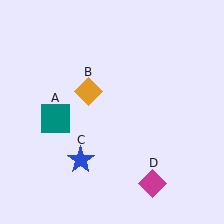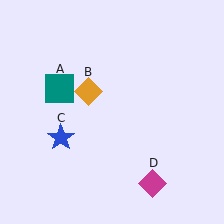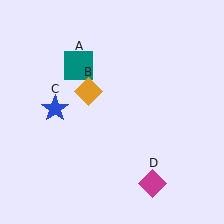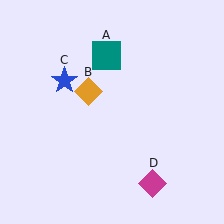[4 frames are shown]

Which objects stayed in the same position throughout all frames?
Orange diamond (object B) and magenta diamond (object D) remained stationary.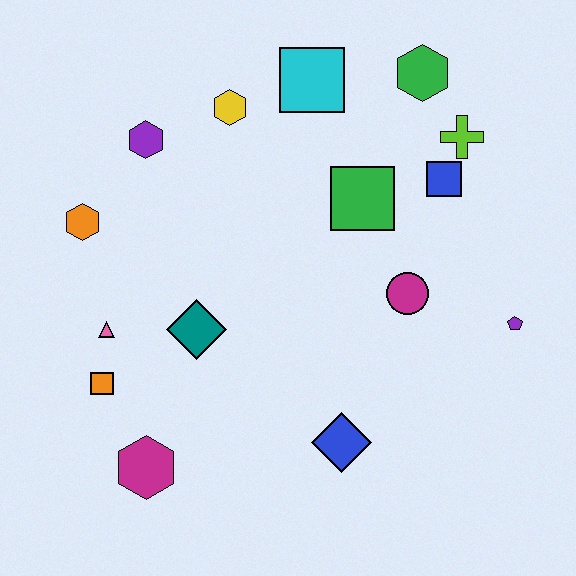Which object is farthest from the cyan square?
The magenta hexagon is farthest from the cyan square.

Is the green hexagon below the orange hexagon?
No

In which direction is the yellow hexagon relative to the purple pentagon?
The yellow hexagon is to the left of the purple pentagon.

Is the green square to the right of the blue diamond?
Yes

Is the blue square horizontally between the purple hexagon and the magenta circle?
No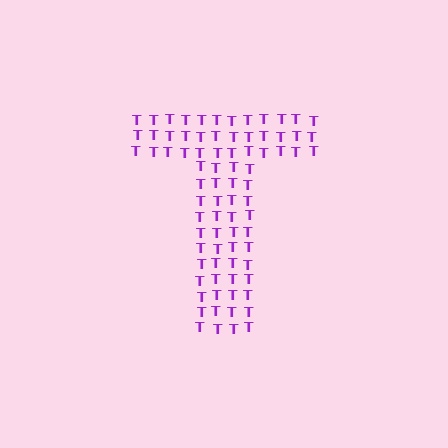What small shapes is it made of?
It is made of small letter T's.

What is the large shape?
The large shape is the letter T.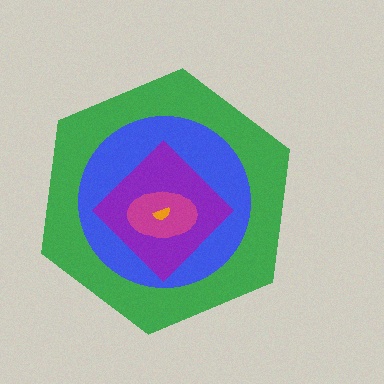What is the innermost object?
The orange semicircle.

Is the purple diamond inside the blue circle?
Yes.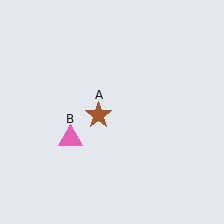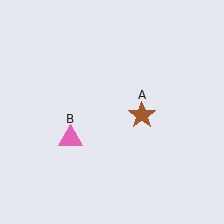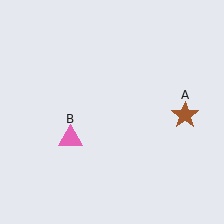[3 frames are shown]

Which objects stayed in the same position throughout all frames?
Pink triangle (object B) remained stationary.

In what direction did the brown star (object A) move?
The brown star (object A) moved right.